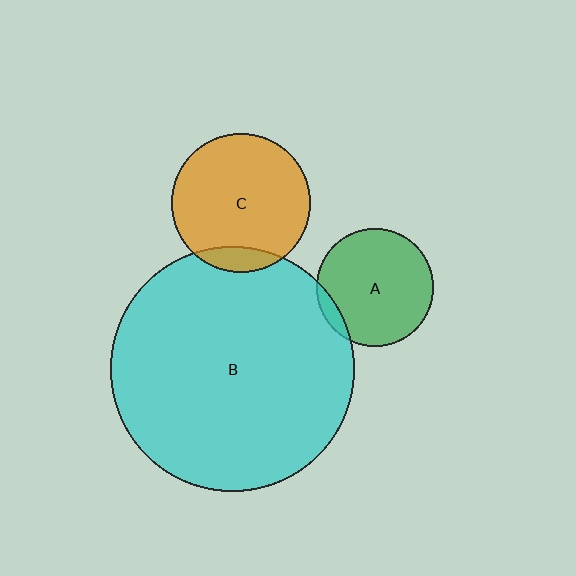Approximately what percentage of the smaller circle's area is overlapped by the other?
Approximately 10%.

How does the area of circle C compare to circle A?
Approximately 1.4 times.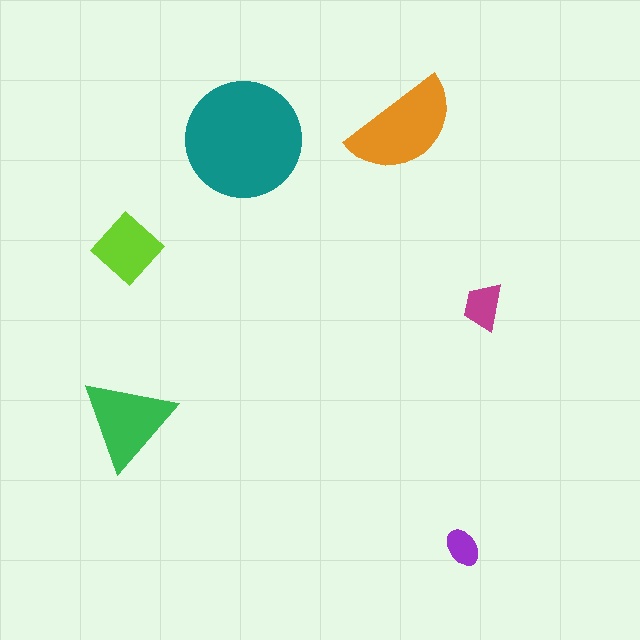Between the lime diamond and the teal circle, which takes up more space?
The teal circle.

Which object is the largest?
The teal circle.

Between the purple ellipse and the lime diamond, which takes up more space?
The lime diamond.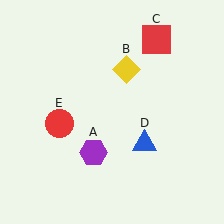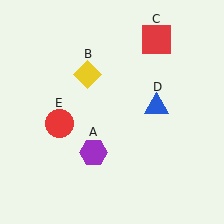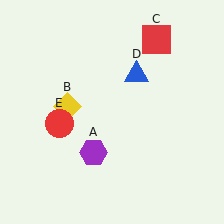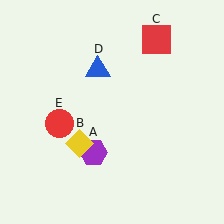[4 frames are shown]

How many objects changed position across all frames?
2 objects changed position: yellow diamond (object B), blue triangle (object D).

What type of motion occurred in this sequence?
The yellow diamond (object B), blue triangle (object D) rotated counterclockwise around the center of the scene.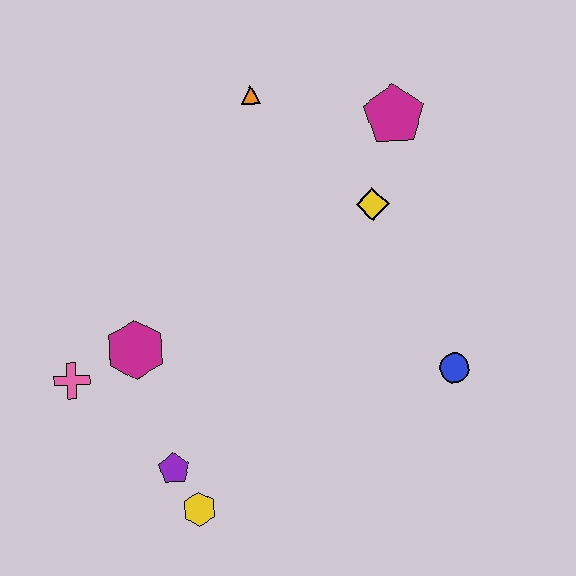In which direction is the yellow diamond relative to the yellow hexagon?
The yellow diamond is above the yellow hexagon.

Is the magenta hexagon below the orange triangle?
Yes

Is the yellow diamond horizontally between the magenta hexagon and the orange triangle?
No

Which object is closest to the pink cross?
The magenta hexagon is closest to the pink cross.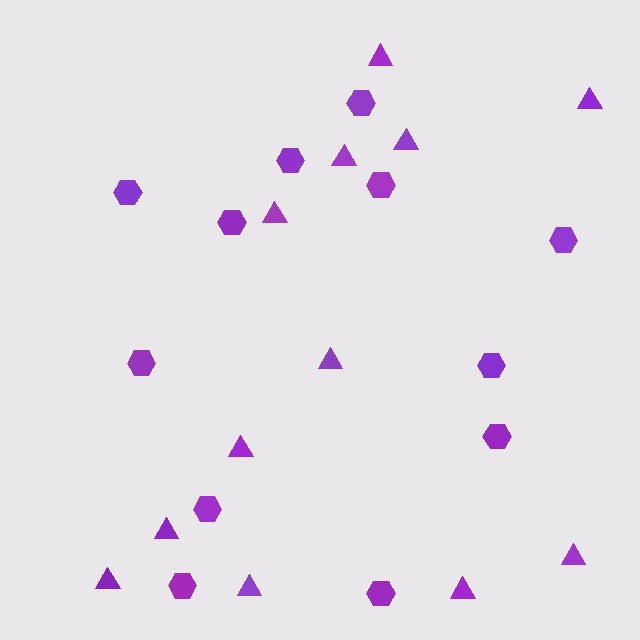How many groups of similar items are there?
There are 2 groups: one group of triangles (12) and one group of hexagons (12).